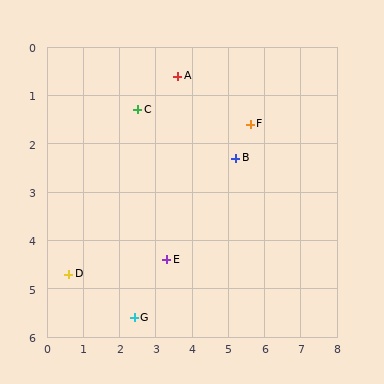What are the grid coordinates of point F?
Point F is at approximately (5.6, 1.6).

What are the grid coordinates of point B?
Point B is at approximately (5.2, 2.3).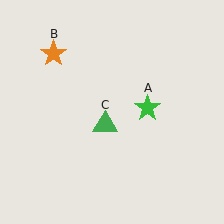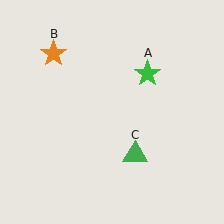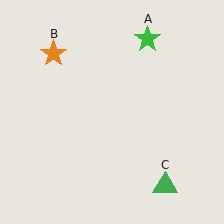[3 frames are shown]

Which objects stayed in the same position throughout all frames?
Orange star (object B) remained stationary.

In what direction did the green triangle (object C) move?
The green triangle (object C) moved down and to the right.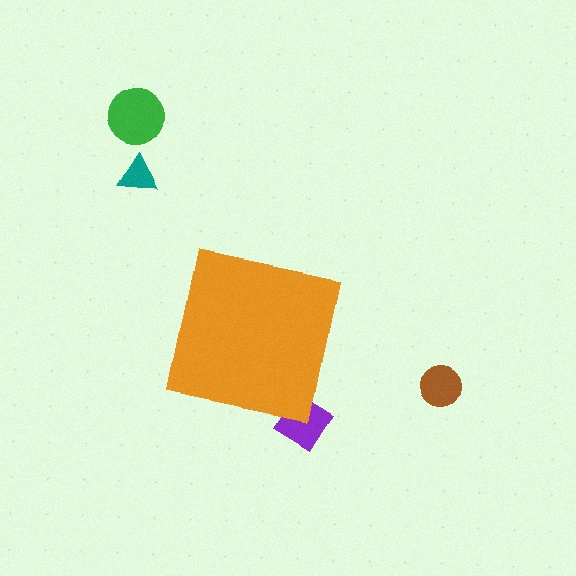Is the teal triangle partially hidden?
No, the teal triangle is fully visible.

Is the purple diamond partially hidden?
Yes, the purple diamond is partially hidden behind the orange square.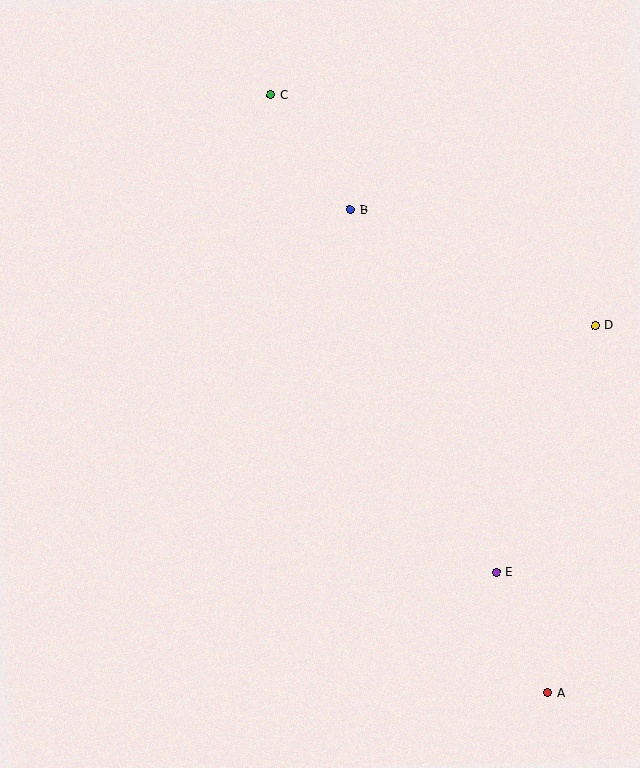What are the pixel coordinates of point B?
Point B is at (350, 210).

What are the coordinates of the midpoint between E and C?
The midpoint between E and C is at (383, 334).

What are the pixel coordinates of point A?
Point A is at (548, 693).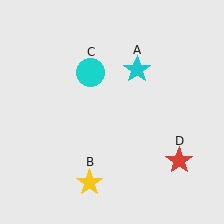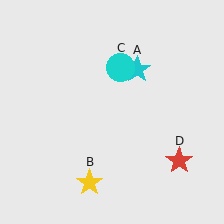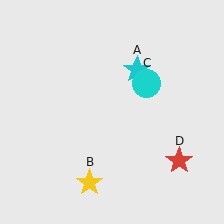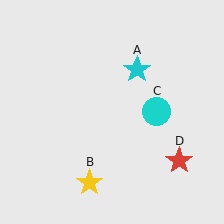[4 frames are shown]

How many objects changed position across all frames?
1 object changed position: cyan circle (object C).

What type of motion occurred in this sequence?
The cyan circle (object C) rotated clockwise around the center of the scene.